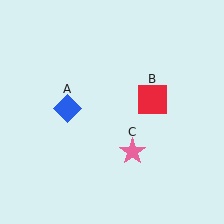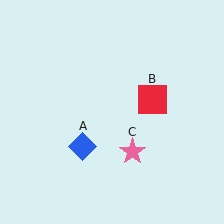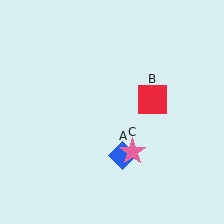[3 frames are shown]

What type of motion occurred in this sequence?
The blue diamond (object A) rotated counterclockwise around the center of the scene.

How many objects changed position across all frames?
1 object changed position: blue diamond (object A).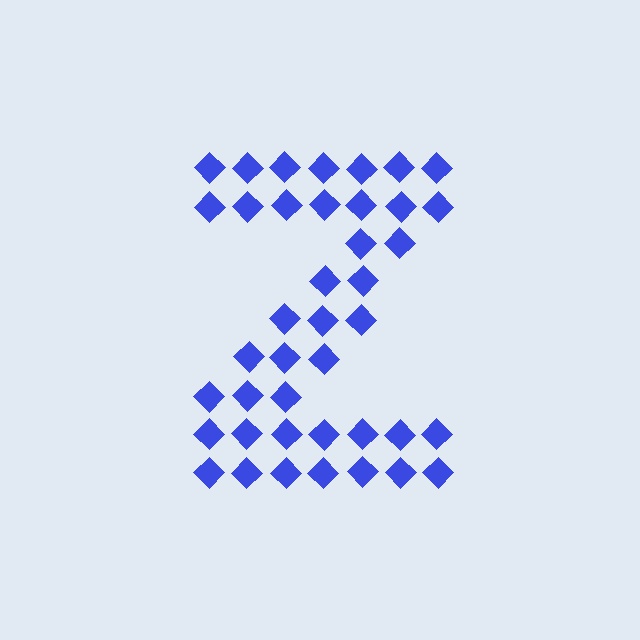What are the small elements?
The small elements are diamonds.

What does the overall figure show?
The overall figure shows the letter Z.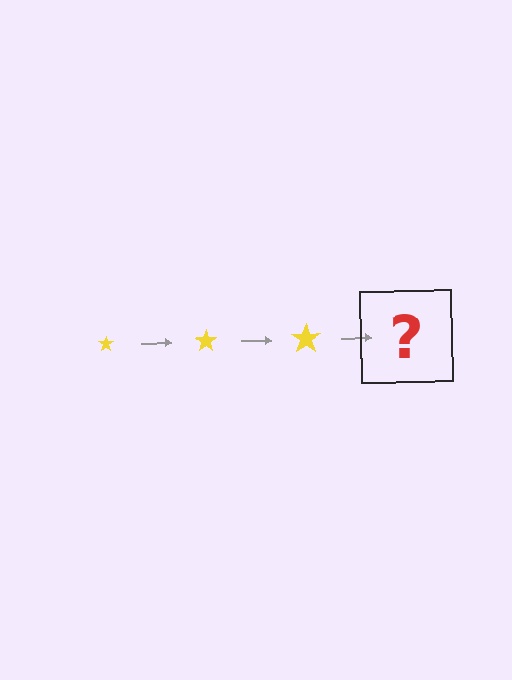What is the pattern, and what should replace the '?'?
The pattern is that the star gets progressively larger each step. The '?' should be a yellow star, larger than the previous one.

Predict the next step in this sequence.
The next step is a yellow star, larger than the previous one.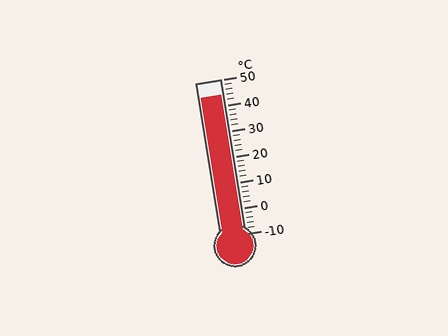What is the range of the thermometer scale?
The thermometer scale ranges from -10°C to 50°C.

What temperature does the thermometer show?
The thermometer shows approximately 44°C.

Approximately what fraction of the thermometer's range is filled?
The thermometer is filled to approximately 90% of its range.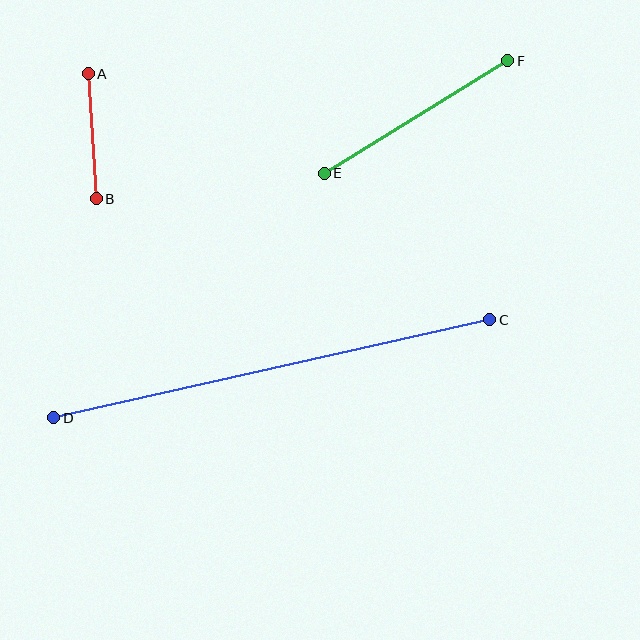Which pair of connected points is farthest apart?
Points C and D are farthest apart.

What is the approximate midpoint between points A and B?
The midpoint is at approximately (92, 136) pixels.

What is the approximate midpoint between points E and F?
The midpoint is at approximately (416, 117) pixels.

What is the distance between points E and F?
The distance is approximately 216 pixels.